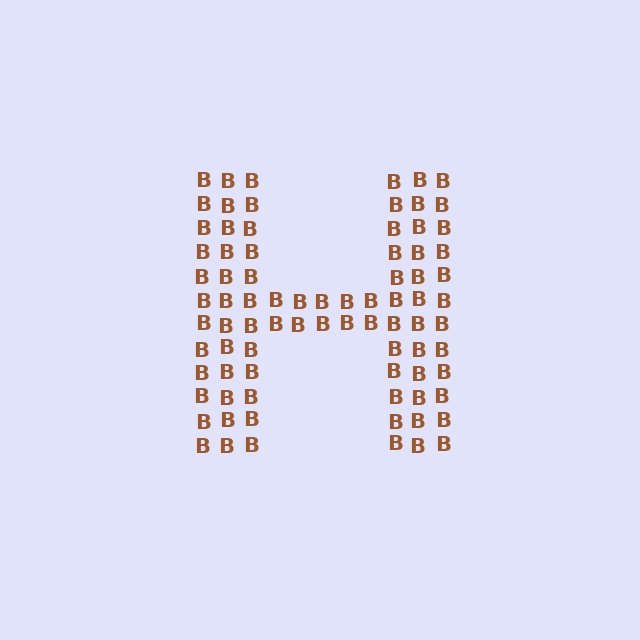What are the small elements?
The small elements are letter B's.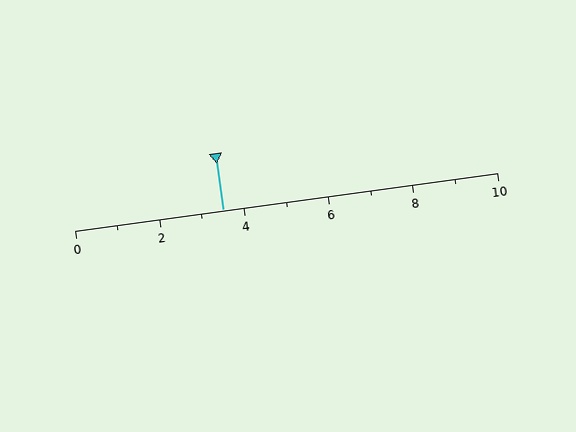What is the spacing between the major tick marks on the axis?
The major ticks are spaced 2 apart.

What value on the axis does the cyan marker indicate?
The marker indicates approximately 3.5.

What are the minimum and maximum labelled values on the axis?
The axis runs from 0 to 10.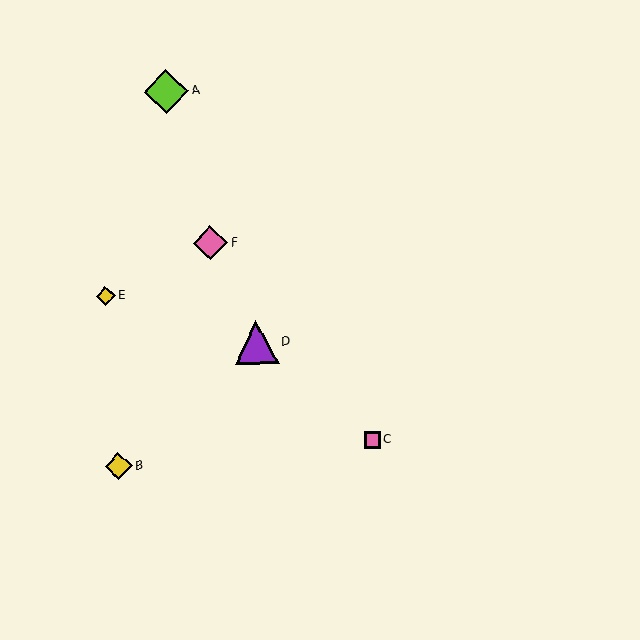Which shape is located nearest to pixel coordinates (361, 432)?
The pink square (labeled C) at (372, 440) is nearest to that location.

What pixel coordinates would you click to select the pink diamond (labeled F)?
Click at (210, 243) to select the pink diamond F.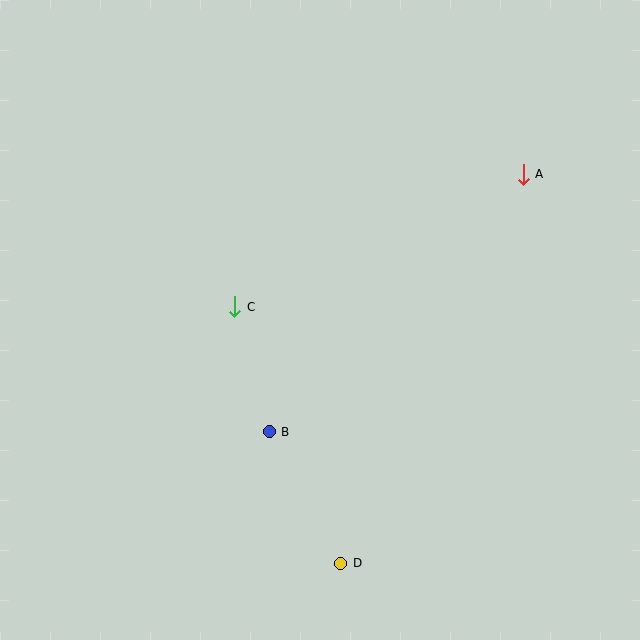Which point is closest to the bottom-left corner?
Point B is closest to the bottom-left corner.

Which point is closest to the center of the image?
Point C at (235, 307) is closest to the center.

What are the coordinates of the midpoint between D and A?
The midpoint between D and A is at (432, 369).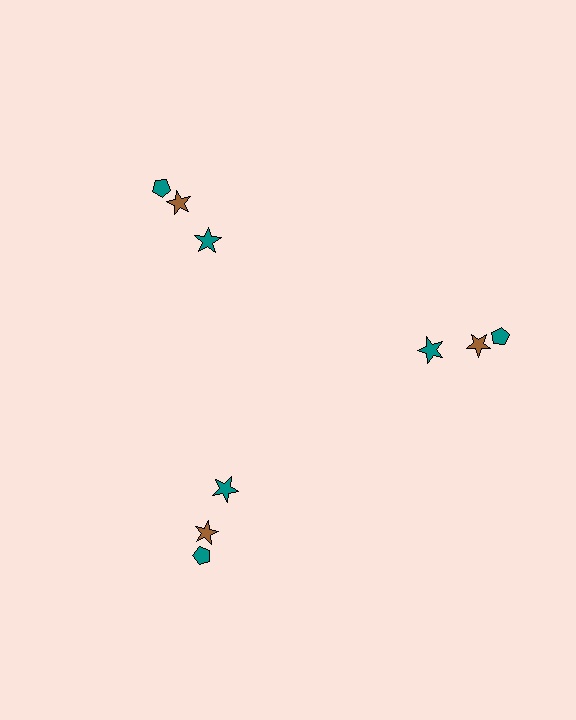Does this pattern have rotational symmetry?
Yes, this pattern has 3-fold rotational symmetry. It looks the same after rotating 120 degrees around the center.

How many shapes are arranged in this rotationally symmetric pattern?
There are 9 shapes, arranged in 3 groups of 3.